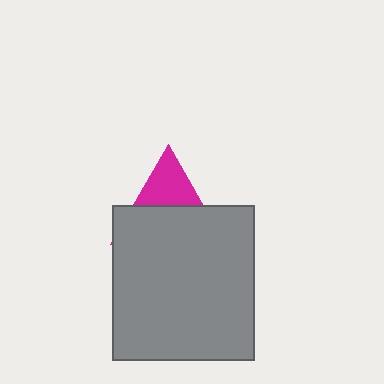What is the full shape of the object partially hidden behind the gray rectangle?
The partially hidden object is a magenta triangle.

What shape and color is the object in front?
The object in front is a gray rectangle.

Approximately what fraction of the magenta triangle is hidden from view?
Roughly 63% of the magenta triangle is hidden behind the gray rectangle.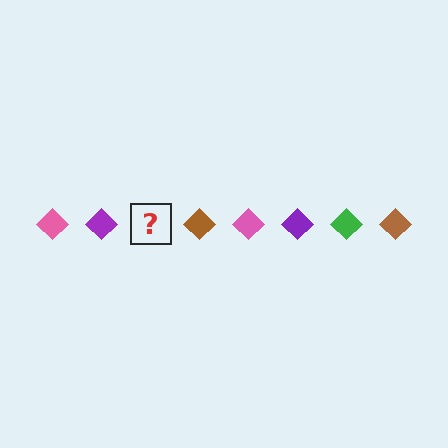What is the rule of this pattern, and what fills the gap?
The rule is that the pattern cycles through pink, purple, green, brown diamonds. The gap should be filled with a green diamond.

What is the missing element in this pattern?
The missing element is a green diamond.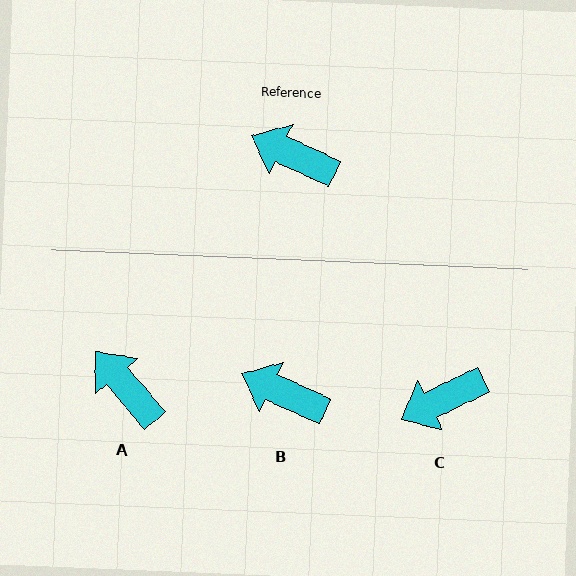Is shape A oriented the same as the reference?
No, it is off by about 25 degrees.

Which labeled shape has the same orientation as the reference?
B.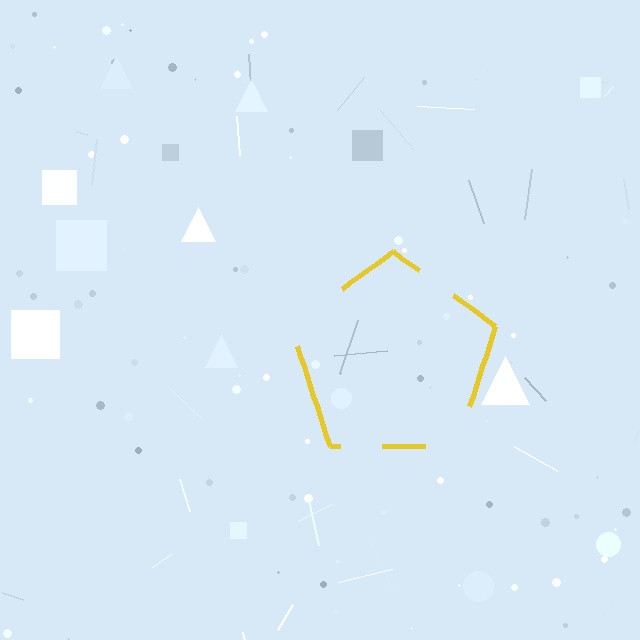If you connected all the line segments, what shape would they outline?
They would outline a pentagon.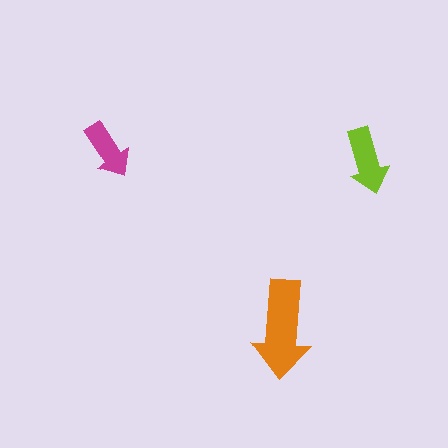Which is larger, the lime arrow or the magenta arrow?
The lime one.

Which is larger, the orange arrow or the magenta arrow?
The orange one.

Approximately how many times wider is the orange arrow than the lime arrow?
About 1.5 times wider.